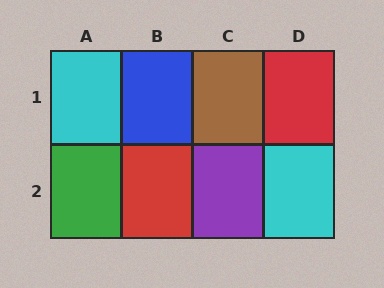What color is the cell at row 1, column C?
Brown.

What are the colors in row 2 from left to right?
Green, red, purple, cyan.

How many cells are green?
1 cell is green.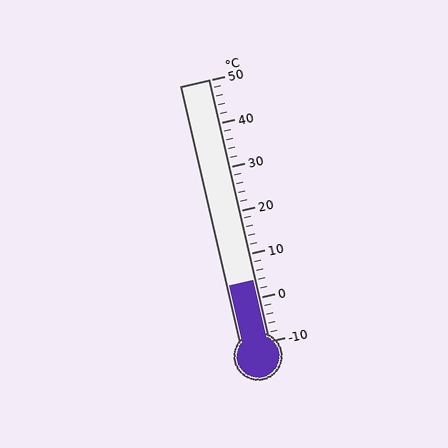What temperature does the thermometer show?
The thermometer shows approximately 4°C.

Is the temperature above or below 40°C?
The temperature is below 40°C.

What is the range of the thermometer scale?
The thermometer scale ranges from -10°C to 50°C.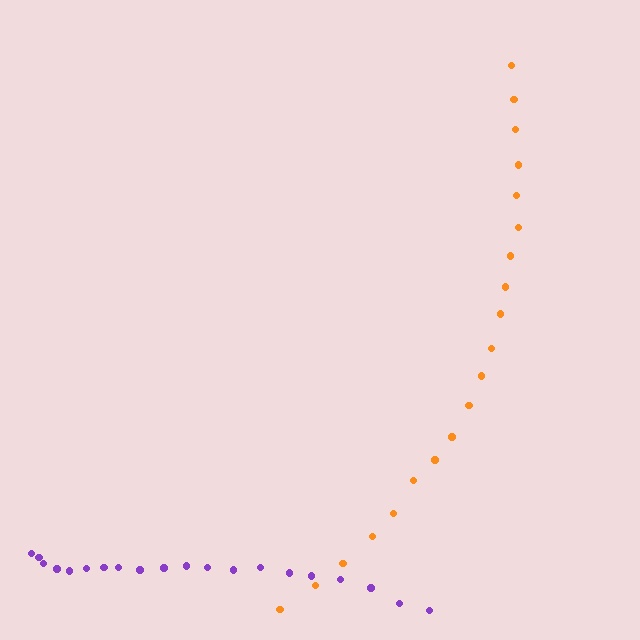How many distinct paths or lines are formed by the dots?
There are 2 distinct paths.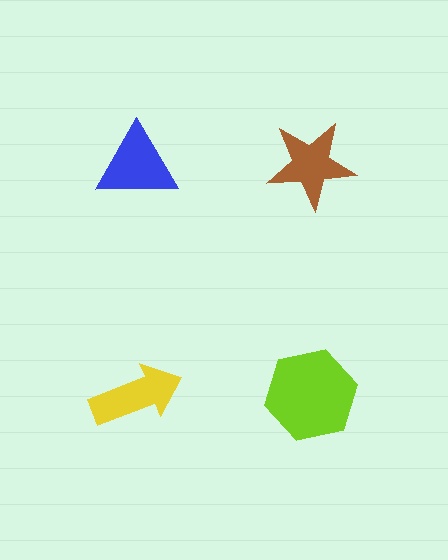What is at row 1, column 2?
A brown star.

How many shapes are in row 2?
2 shapes.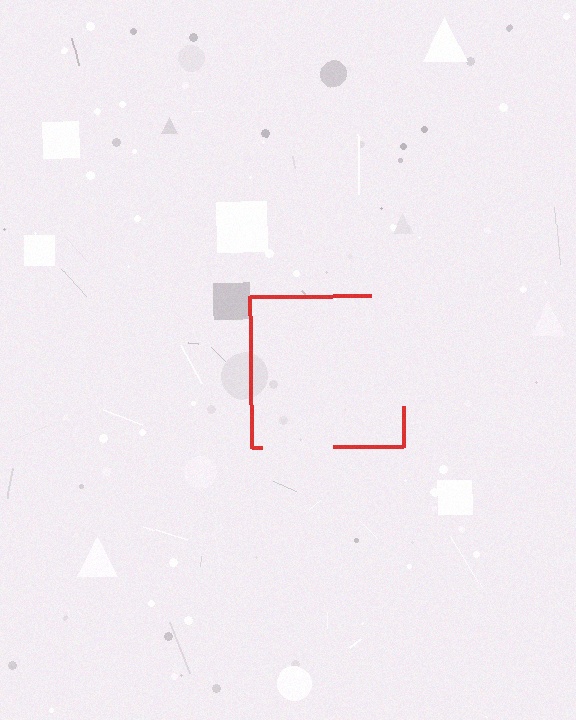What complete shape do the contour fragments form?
The contour fragments form a square.